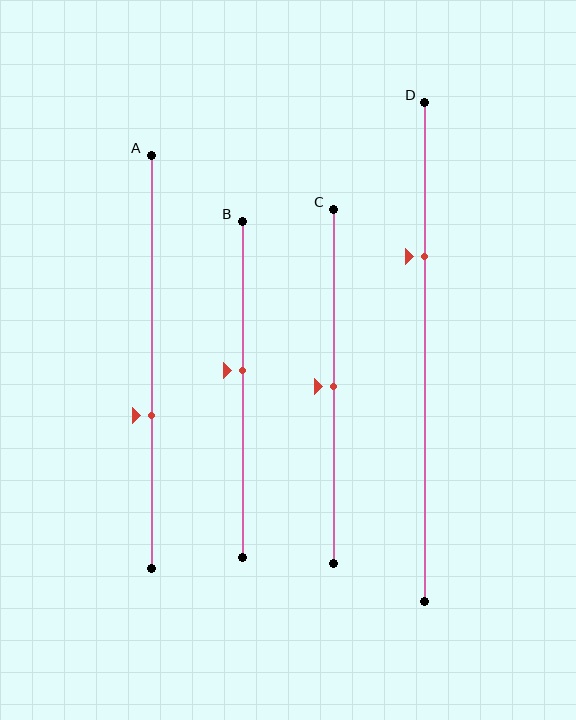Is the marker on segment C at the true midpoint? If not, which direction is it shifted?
Yes, the marker on segment C is at the true midpoint.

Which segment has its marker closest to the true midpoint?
Segment C has its marker closest to the true midpoint.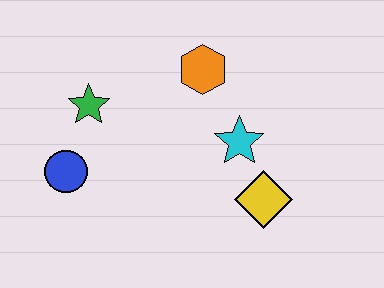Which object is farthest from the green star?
The yellow diamond is farthest from the green star.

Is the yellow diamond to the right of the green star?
Yes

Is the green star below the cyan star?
No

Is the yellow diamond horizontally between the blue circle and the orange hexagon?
No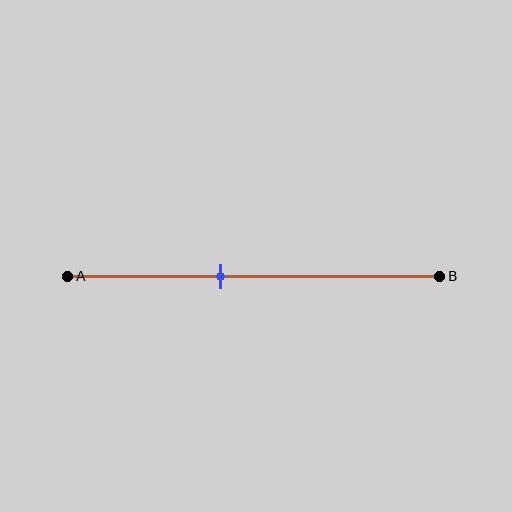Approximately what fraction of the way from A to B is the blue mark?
The blue mark is approximately 40% of the way from A to B.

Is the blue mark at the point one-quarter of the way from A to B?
No, the mark is at about 40% from A, not at the 25% one-quarter point.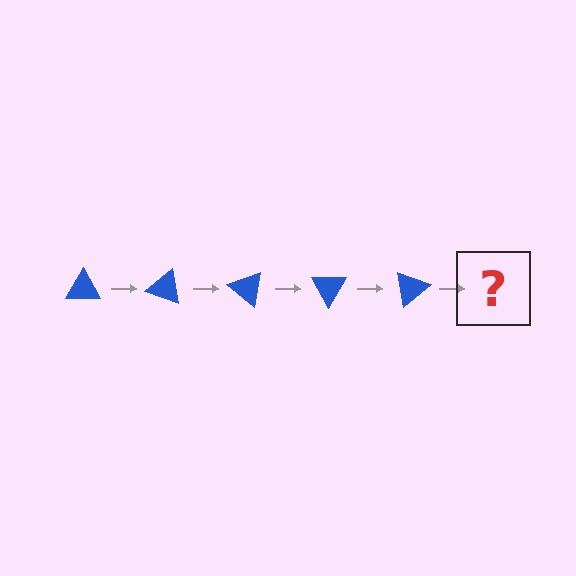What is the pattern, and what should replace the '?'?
The pattern is that the triangle rotates 20 degrees each step. The '?' should be a blue triangle rotated 100 degrees.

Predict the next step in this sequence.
The next step is a blue triangle rotated 100 degrees.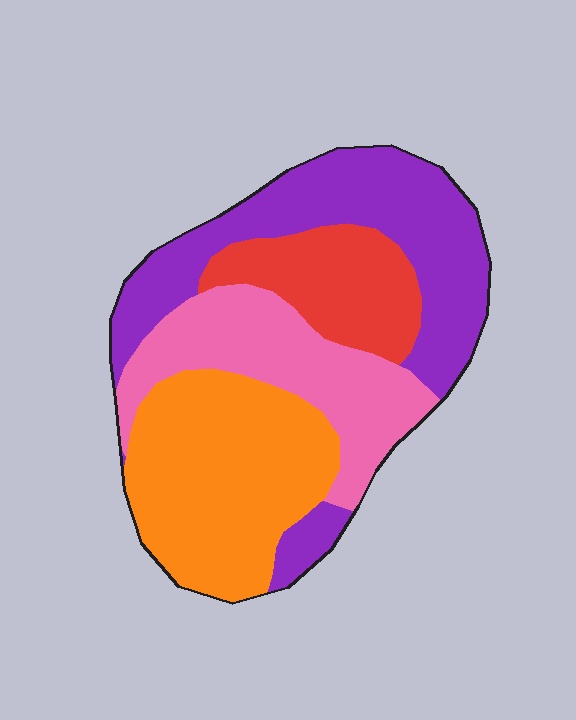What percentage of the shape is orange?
Orange takes up between a quarter and a half of the shape.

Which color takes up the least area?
Red, at roughly 15%.